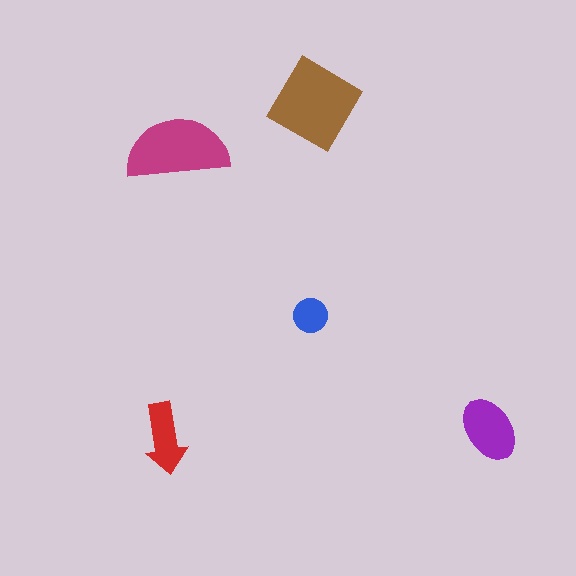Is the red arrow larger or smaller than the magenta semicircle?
Smaller.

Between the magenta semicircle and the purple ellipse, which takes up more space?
The magenta semicircle.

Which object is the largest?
The brown diamond.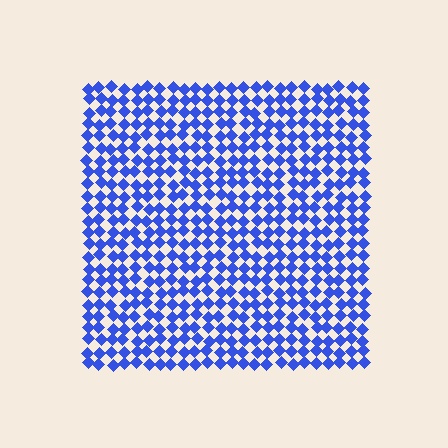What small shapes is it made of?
It is made of small diamonds.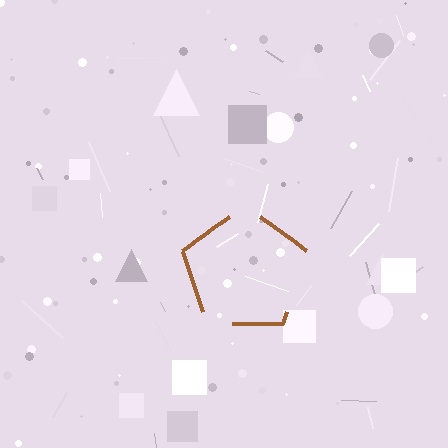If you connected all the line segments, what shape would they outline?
They would outline a pentagon.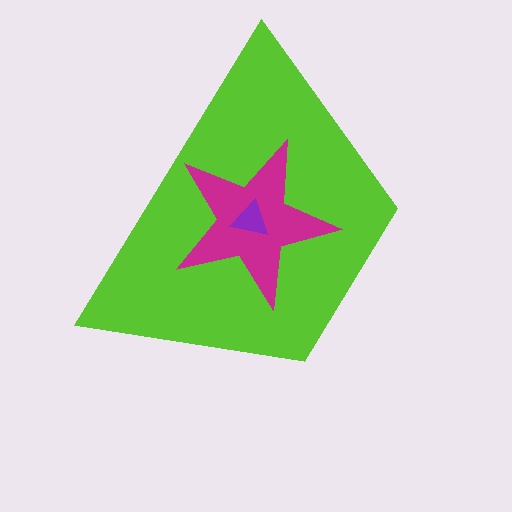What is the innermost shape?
The purple triangle.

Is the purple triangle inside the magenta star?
Yes.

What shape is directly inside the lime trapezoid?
The magenta star.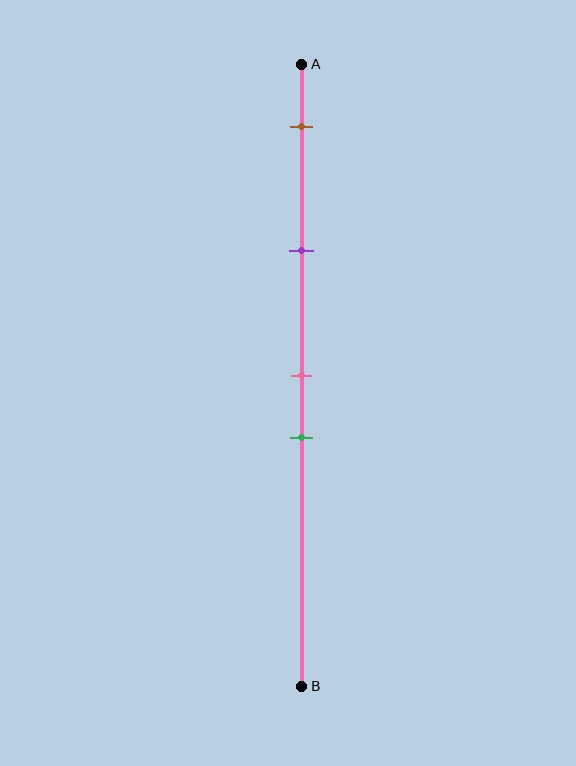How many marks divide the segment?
There are 4 marks dividing the segment.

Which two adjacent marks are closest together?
The pink and green marks are the closest adjacent pair.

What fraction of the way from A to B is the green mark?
The green mark is approximately 60% (0.6) of the way from A to B.